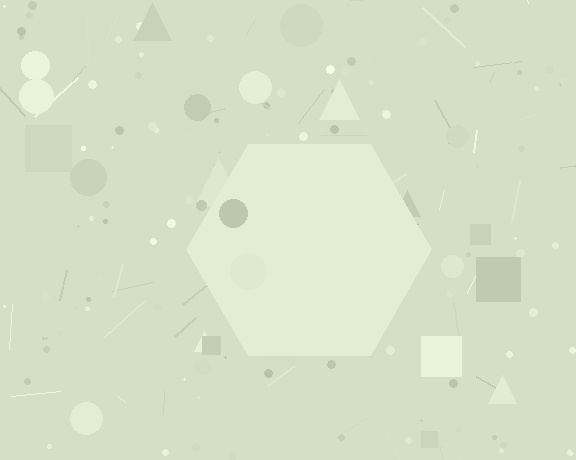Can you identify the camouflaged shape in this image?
The camouflaged shape is a hexagon.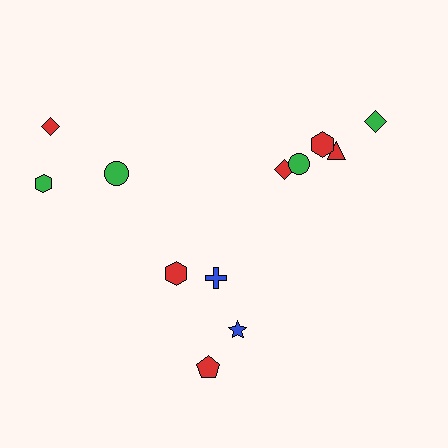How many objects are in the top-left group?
There are 3 objects.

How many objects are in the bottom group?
There are 4 objects.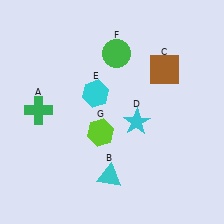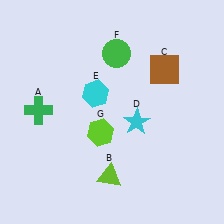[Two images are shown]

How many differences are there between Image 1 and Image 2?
There is 1 difference between the two images.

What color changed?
The triangle (B) changed from cyan in Image 1 to lime in Image 2.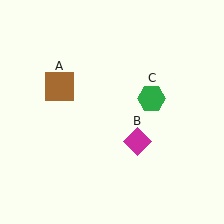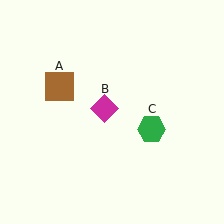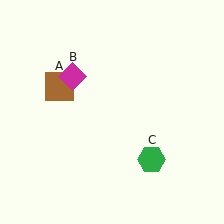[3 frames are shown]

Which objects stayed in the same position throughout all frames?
Brown square (object A) remained stationary.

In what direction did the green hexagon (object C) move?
The green hexagon (object C) moved down.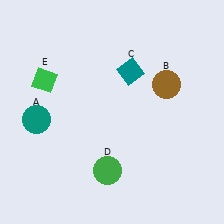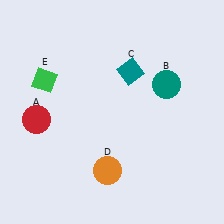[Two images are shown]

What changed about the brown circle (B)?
In Image 1, B is brown. In Image 2, it changed to teal.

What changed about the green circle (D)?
In Image 1, D is green. In Image 2, it changed to orange.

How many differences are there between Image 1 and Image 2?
There are 3 differences between the two images.